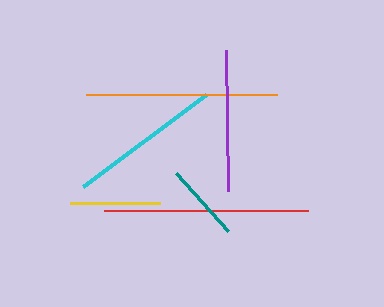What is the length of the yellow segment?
The yellow segment is approximately 90 pixels long.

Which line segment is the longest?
The red line is the longest at approximately 204 pixels.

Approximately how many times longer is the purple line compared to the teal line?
The purple line is approximately 1.8 times the length of the teal line.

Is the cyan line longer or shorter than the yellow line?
The cyan line is longer than the yellow line.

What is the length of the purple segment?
The purple segment is approximately 141 pixels long.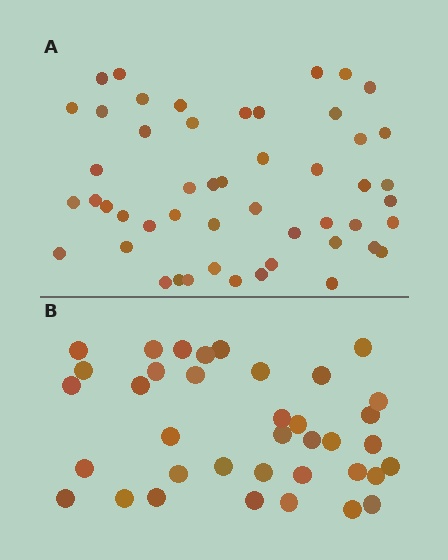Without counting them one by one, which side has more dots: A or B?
Region A (the top region) has more dots.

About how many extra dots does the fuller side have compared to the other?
Region A has approximately 15 more dots than region B.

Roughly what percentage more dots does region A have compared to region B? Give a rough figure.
About 35% more.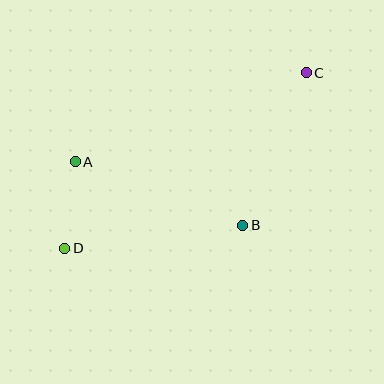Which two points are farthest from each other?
Points C and D are farthest from each other.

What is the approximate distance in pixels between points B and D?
The distance between B and D is approximately 180 pixels.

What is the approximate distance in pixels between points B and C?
The distance between B and C is approximately 165 pixels.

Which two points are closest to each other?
Points A and D are closest to each other.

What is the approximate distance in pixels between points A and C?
The distance between A and C is approximately 247 pixels.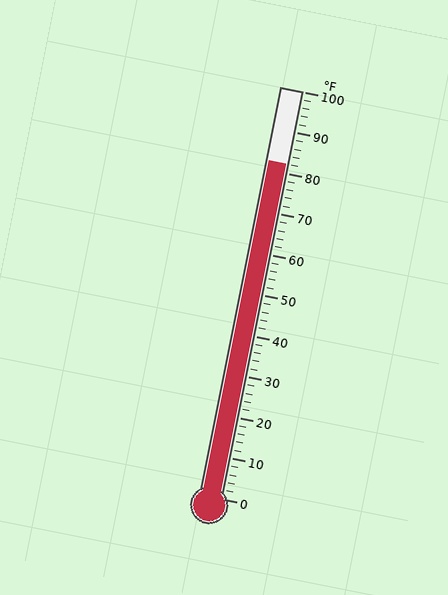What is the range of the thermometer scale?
The thermometer scale ranges from 0°F to 100°F.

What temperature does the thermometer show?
The thermometer shows approximately 82°F.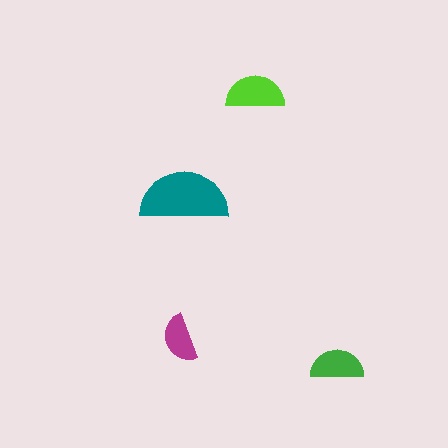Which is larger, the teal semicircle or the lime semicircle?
The teal one.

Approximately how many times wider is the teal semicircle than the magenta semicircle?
About 2 times wider.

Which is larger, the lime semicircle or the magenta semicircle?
The lime one.